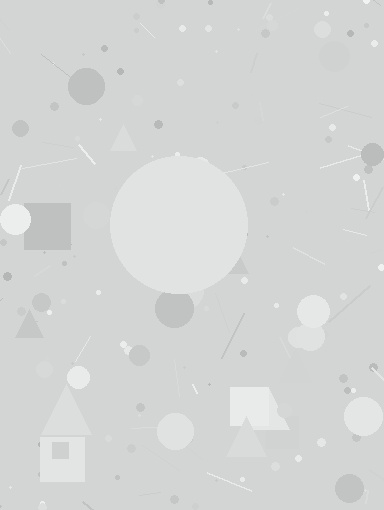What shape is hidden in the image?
A circle is hidden in the image.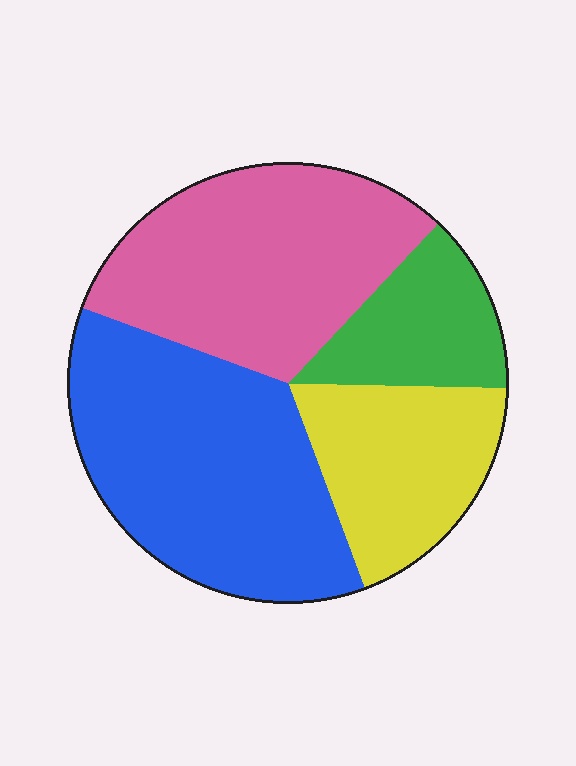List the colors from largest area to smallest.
From largest to smallest: blue, pink, yellow, green.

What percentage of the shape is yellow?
Yellow takes up about one fifth (1/5) of the shape.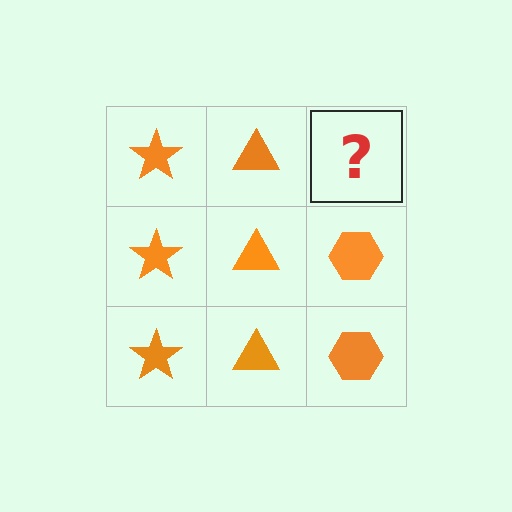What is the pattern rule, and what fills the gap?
The rule is that each column has a consistent shape. The gap should be filled with an orange hexagon.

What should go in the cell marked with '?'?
The missing cell should contain an orange hexagon.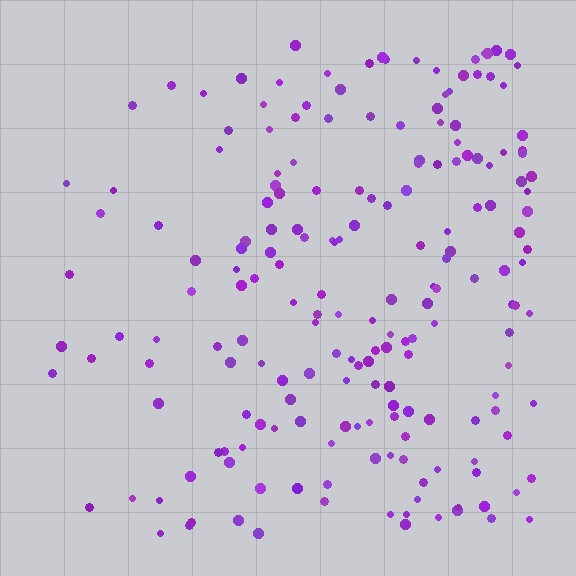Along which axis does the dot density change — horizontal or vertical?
Horizontal.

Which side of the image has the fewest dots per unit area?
The left.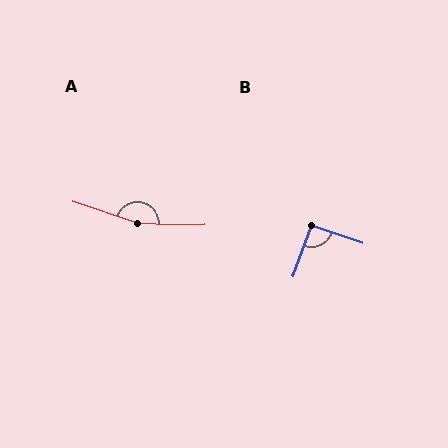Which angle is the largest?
A, at approximately 161 degrees.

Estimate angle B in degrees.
Approximately 91 degrees.